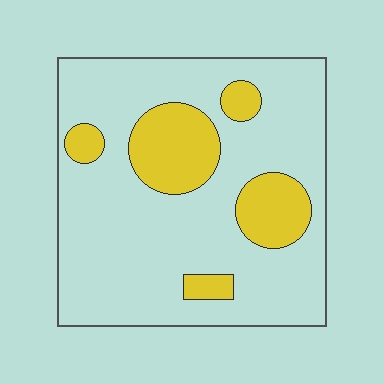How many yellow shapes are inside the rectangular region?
5.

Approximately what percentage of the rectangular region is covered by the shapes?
Approximately 20%.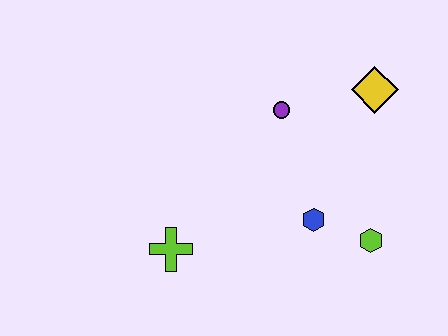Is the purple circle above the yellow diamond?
No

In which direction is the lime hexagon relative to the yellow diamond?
The lime hexagon is below the yellow diamond.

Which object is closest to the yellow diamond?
The purple circle is closest to the yellow diamond.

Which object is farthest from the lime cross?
The yellow diamond is farthest from the lime cross.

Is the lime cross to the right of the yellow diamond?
No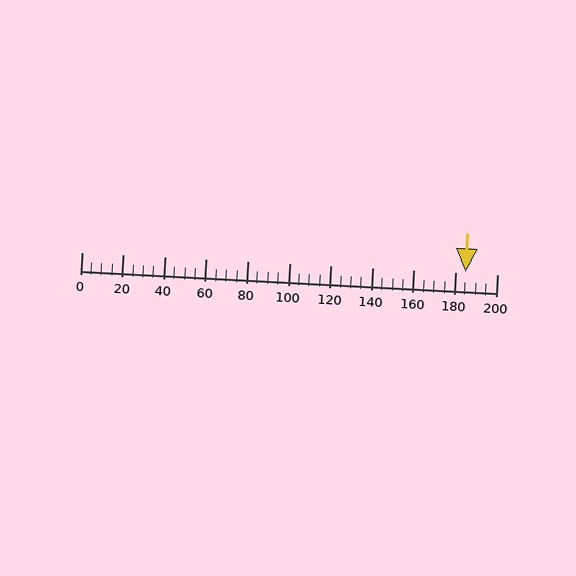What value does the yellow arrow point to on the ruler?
The yellow arrow points to approximately 185.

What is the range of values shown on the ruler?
The ruler shows values from 0 to 200.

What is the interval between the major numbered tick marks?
The major tick marks are spaced 20 units apart.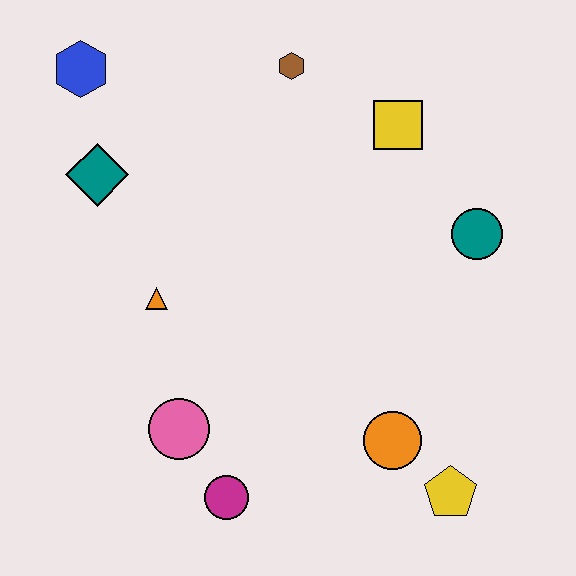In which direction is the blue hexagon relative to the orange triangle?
The blue hexagon is above the orange triangle.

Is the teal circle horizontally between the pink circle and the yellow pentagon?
No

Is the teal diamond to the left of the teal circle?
Yes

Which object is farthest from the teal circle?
The blue hexagon is farthest from the teal circle.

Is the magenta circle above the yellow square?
No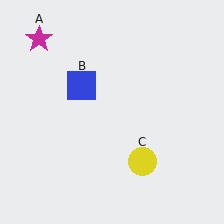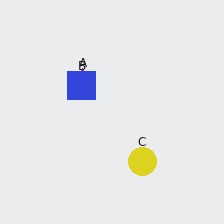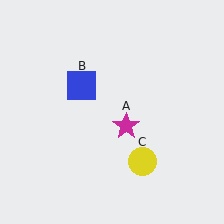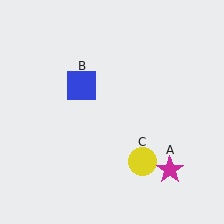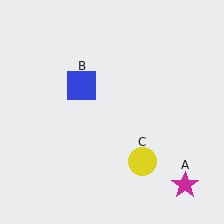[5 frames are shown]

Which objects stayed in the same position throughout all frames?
Blue square (object B) and yellow circle (object C) remained stationary.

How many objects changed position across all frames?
1 object changed position: magenta star (object A).